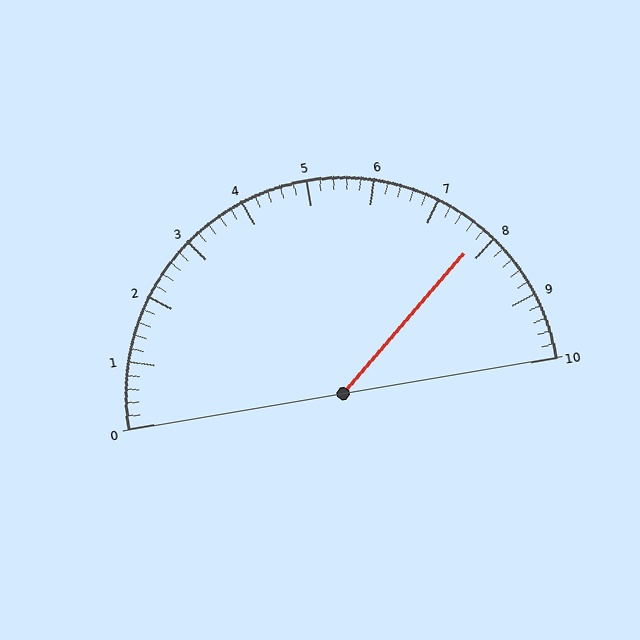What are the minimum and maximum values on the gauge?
The gauge ranges from 0 to 10.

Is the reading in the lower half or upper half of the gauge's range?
The reading is in the upper half of the range (0 to 10).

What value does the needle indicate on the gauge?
The needle indicates approximately 7.8.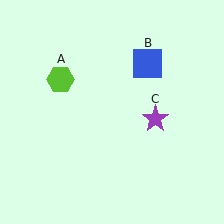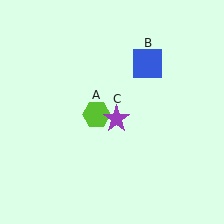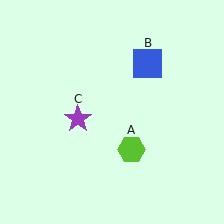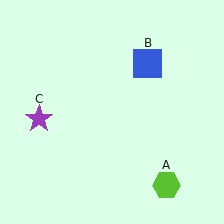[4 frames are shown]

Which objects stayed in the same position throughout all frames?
Blue square (object B) remained stationary.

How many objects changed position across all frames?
2 objects changed position: lime hexagon (object A), purple star (object C).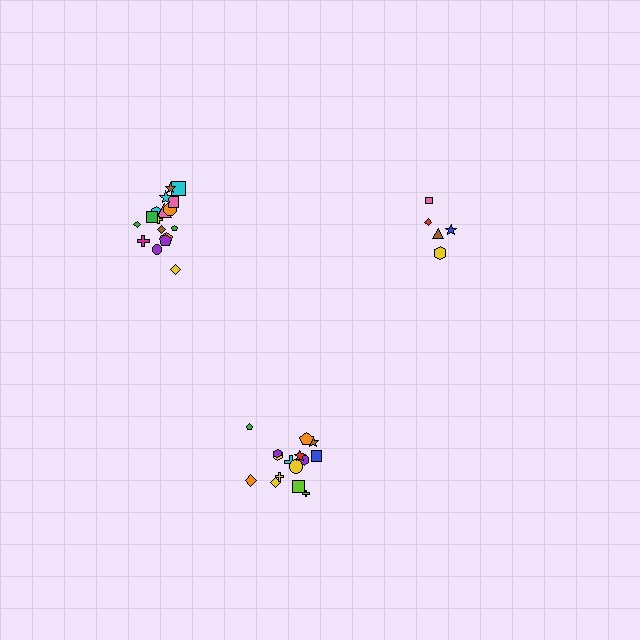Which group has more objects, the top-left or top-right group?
The top-left group.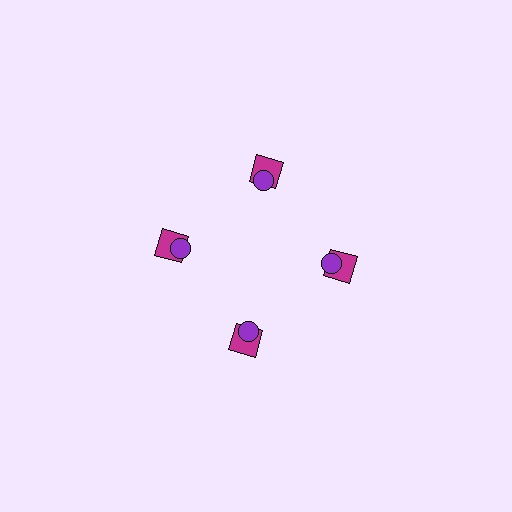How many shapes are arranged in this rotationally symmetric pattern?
There are 8 shapes, arranged in 4 groups of 2.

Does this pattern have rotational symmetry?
Yes, this pattern has 4-fold rotational symmetry. It looks the same after rotating 90 degrees around the center.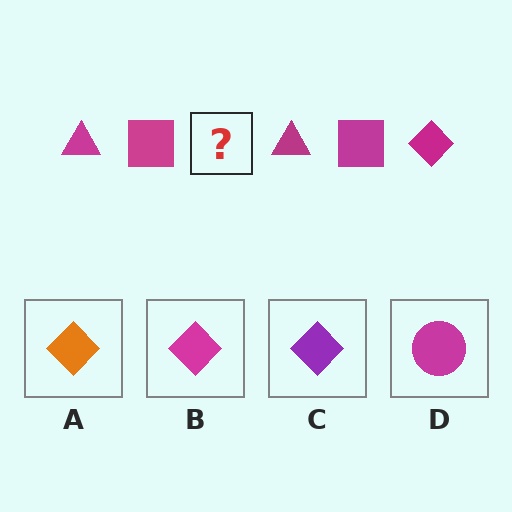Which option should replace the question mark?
Option B.